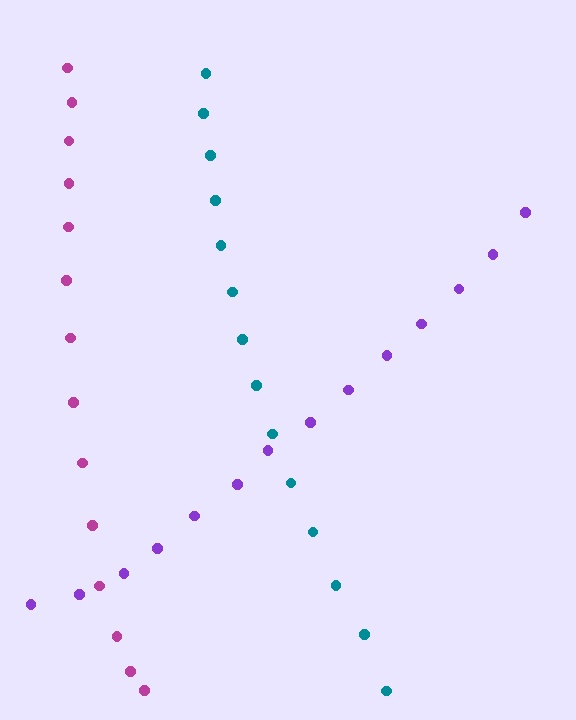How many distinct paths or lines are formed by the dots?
There are 3 distinct paths.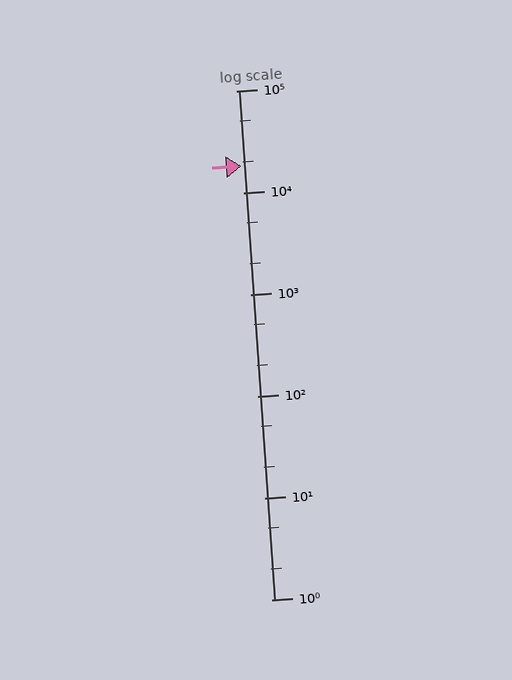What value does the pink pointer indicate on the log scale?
The pointer indicates approximately 18000.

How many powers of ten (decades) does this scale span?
The scale spans 5 decades, from 1 to 100000.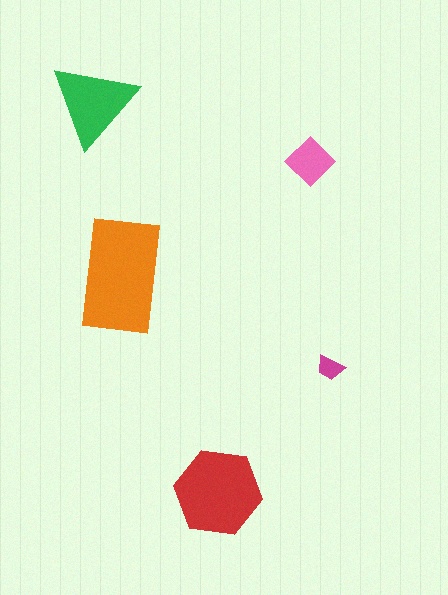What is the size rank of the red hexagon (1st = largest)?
2nd.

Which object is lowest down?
The red hexagon is bottommost.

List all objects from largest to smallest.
The orange rectangle, the red hexagon, the green triangle, the pink diamond, the magenta trapezoid.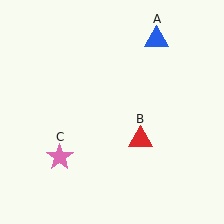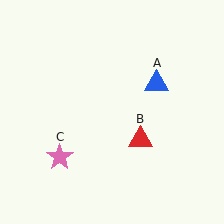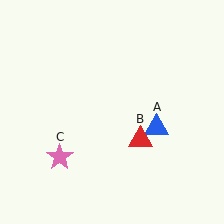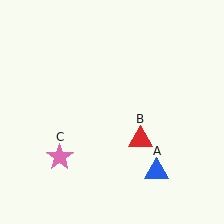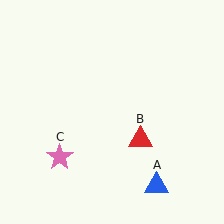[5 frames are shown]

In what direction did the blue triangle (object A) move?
The blue triangle (object A) moved down.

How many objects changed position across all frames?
1 object changed position: blue triangle (object A).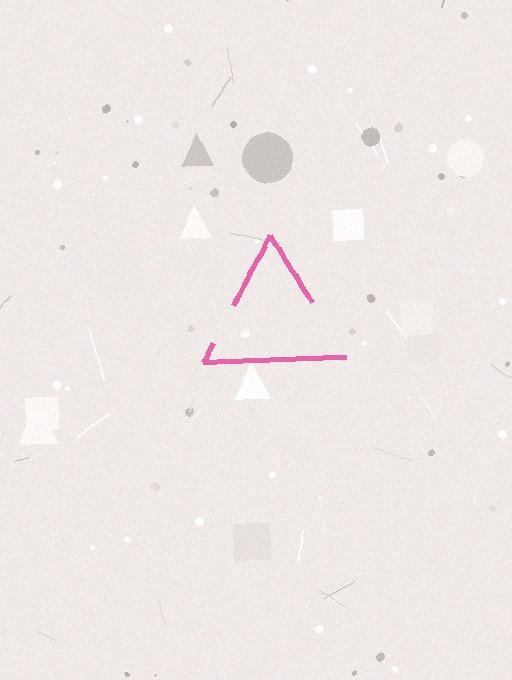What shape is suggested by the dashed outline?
The dashed outline suggests a triangle.